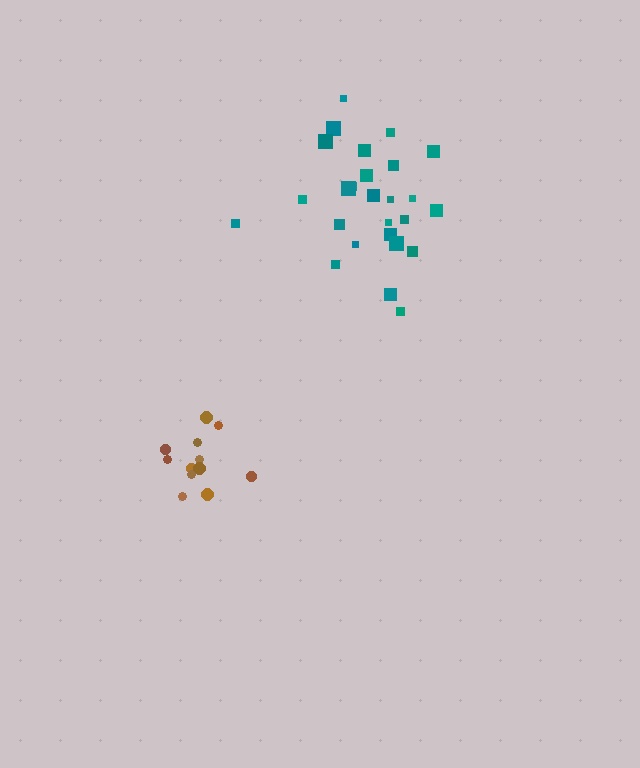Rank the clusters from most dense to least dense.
brown, teal.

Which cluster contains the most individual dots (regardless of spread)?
Teal (27).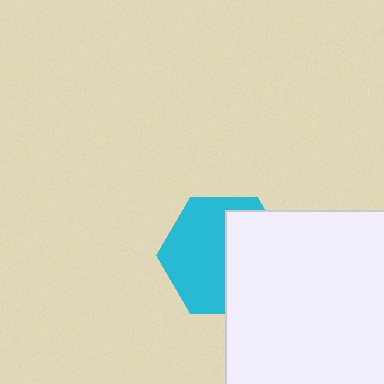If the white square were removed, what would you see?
You would see the complete cyan hexagon.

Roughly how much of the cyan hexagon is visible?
About half of it is visible (roughly 55%).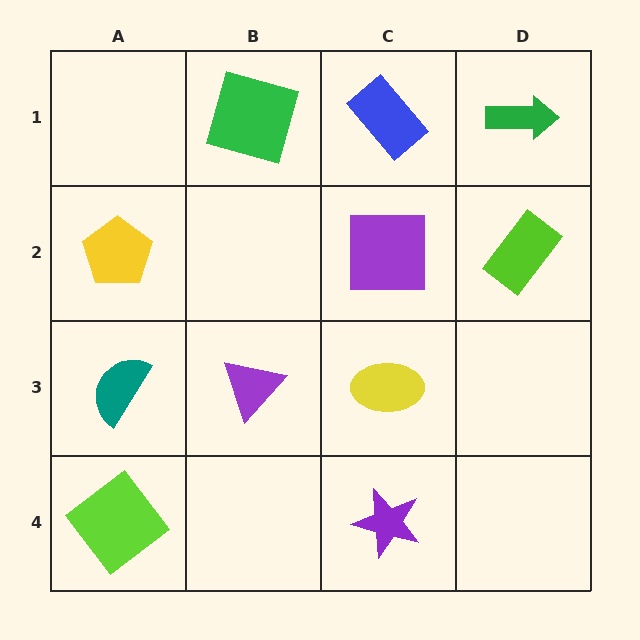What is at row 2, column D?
A lime rectangle.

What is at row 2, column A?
A yellow pentagon.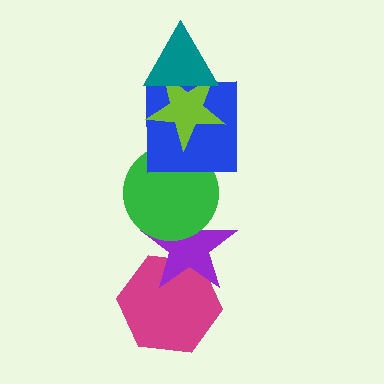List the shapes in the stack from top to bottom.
From top to bottom: the teal triangle, the lime star, the blue square, the green circle, the purple star, the magenta hexagon.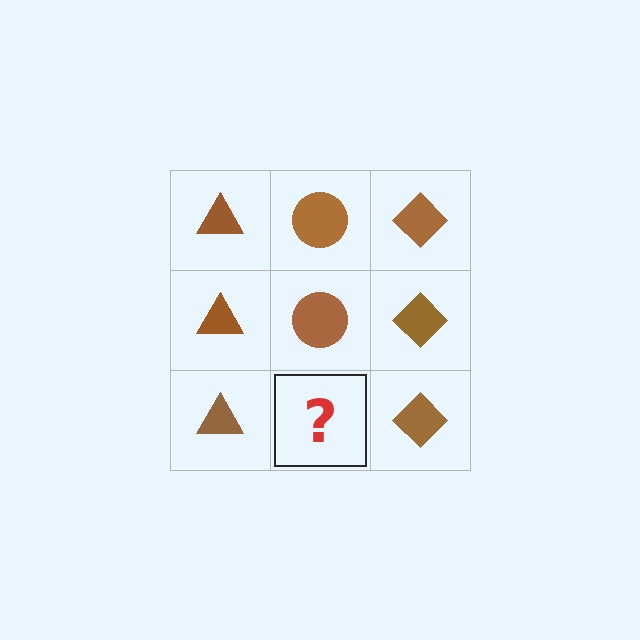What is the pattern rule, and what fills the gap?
The rule is that each column has a consistent shape. The gap should be filled with a brown circle.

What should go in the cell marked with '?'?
The missing cell should contain a brown circle.